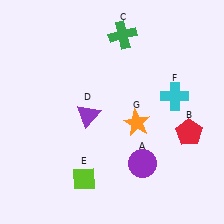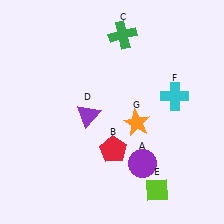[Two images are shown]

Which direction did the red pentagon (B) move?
The red pentagon (B) moved left.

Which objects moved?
The objects that moved are: the red pentagon (B), the lime diamond (E).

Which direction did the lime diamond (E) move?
The lime diamond (E) moved right.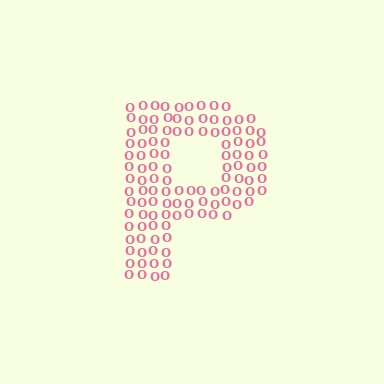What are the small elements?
The small elements are letter O's.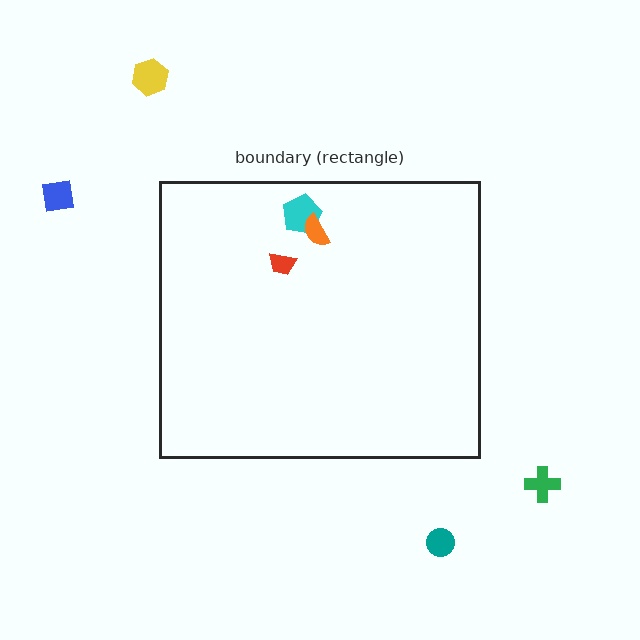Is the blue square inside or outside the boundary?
Outside.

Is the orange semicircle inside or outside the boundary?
Inside.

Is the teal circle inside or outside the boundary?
Outside.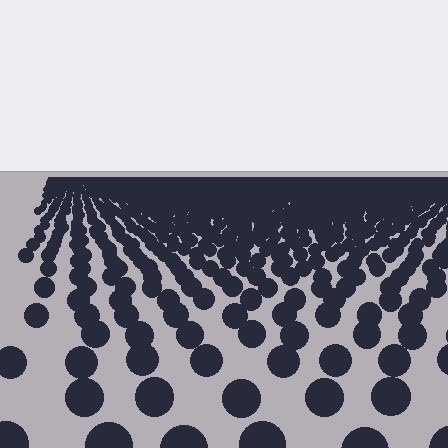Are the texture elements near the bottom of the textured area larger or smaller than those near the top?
Larger. Near the bottom, elements are closer to the viewer and appear at a bigger on-screen size.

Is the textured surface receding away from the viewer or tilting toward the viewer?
The surface is receding away from the viewer. Texture elements get smaller and denser toward the top.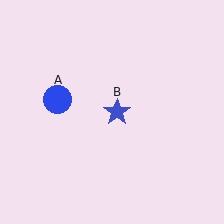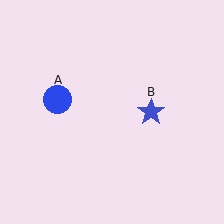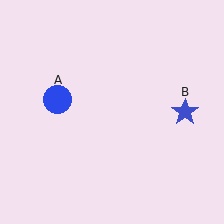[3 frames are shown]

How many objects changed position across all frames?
1 object changed position: blue star (object B).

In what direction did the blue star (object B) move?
The blue star (object B) moved right.